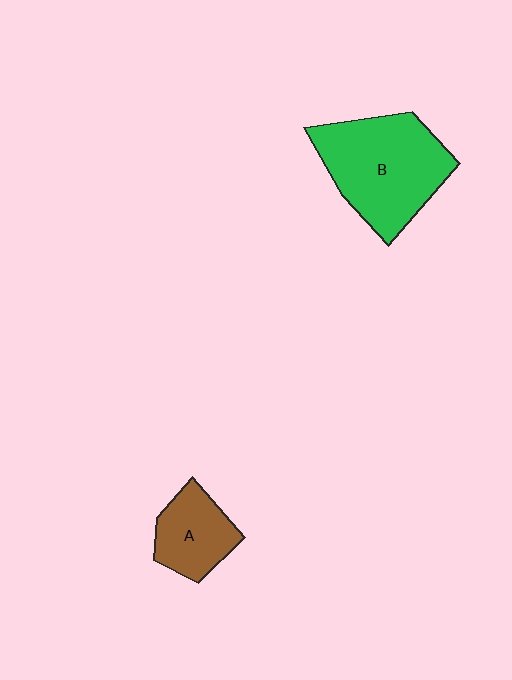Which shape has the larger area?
Shape B (green).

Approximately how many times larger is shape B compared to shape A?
Approximately 2.0 times.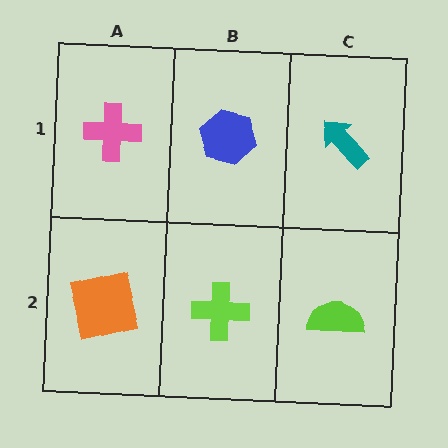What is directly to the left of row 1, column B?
A pink cross.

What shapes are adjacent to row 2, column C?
A teal arrow (row 1, column C), a lime cross (row 2, column B).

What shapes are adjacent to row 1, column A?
An orange square (row 2, column A), a blue hexagon (row 1, column B).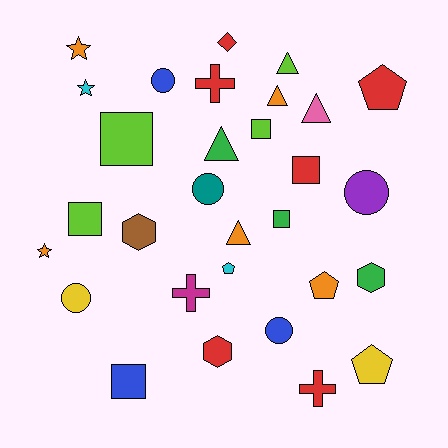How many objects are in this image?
There are 30 objects.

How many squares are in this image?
There are 6 squares.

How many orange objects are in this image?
There are 5 orange objects.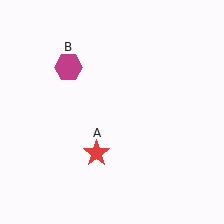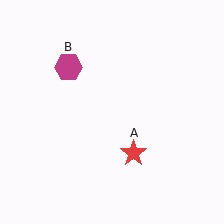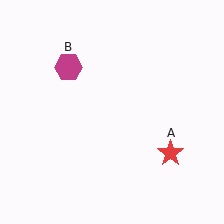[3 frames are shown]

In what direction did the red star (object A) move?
The red star (object A) moved right.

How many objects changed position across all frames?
1 object changed position: red star (object A).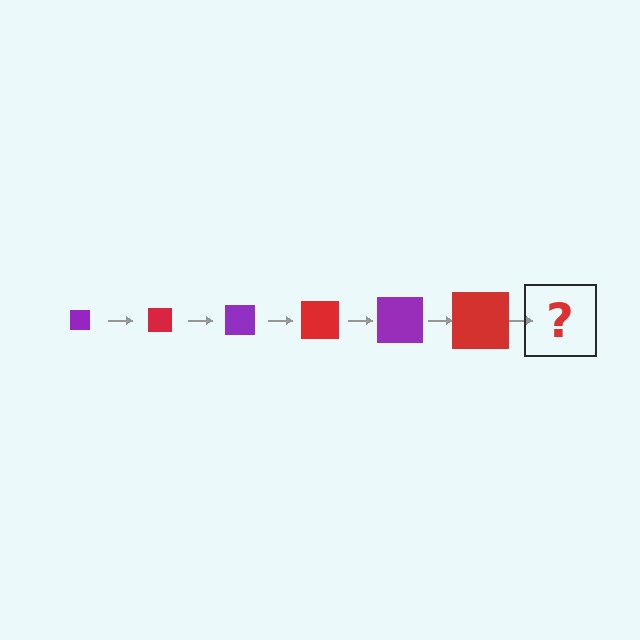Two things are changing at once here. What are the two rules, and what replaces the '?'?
The two rules are that the square grows larger each step and the color cycles through purple and red. The '?' should be a purple square, larger than the previous one.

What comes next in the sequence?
The next element should be a purple square, larger than the previous one.